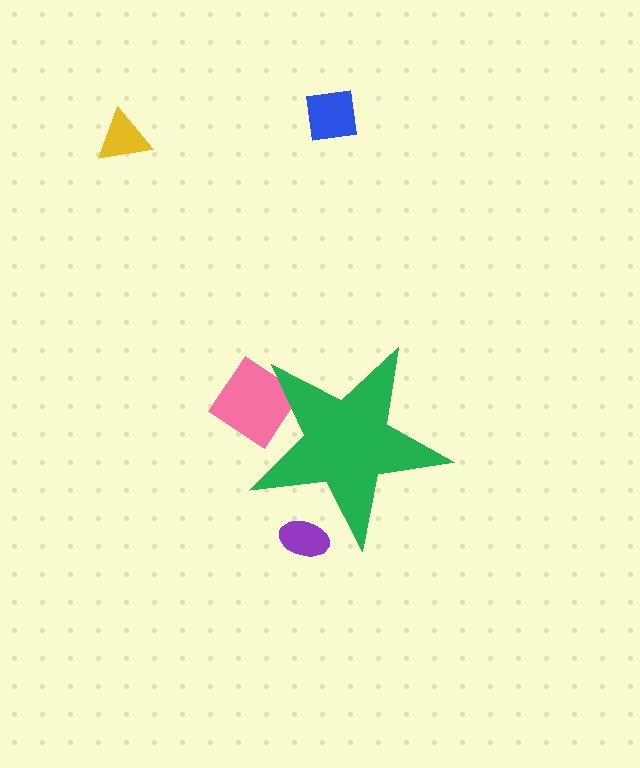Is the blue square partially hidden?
No, the blue square is fully visible.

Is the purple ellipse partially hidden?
Yes, the purple ellipse is partially hidden behind the green star.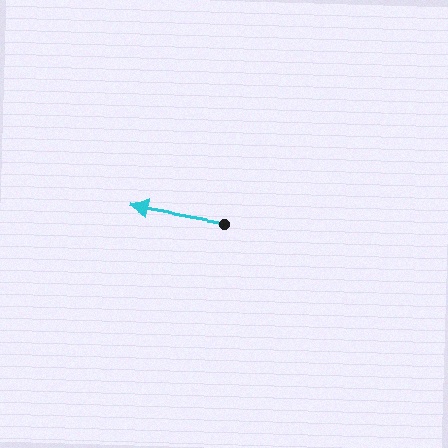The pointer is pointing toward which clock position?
Roughly 9 o'clock.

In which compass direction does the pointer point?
West.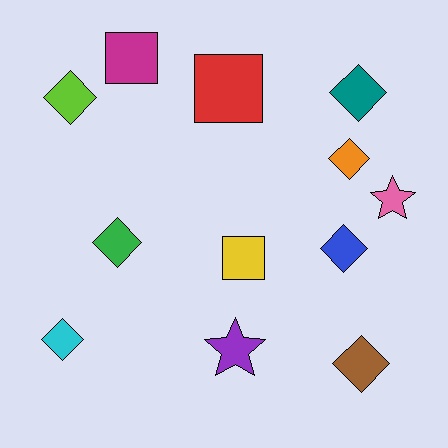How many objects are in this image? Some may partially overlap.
There are 12 objects.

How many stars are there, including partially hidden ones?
There are 2 stars.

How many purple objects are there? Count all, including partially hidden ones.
There is 1 purple object.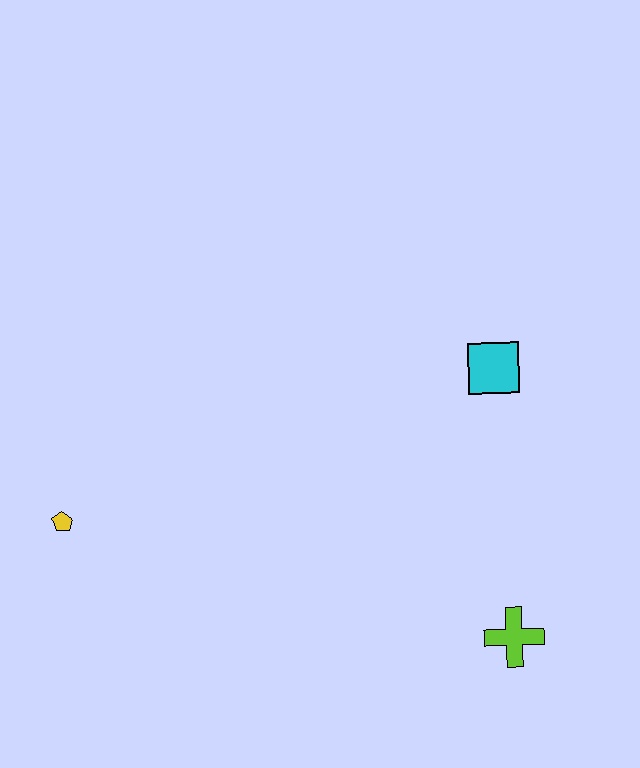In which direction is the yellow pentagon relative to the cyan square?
The yellow pentagon is to the left of the cyan square.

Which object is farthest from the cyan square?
The yellow pentagon is farthest from the cyan square.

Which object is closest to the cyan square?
The lime cross is closest to the cyan square.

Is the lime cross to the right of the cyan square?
Yes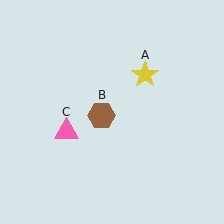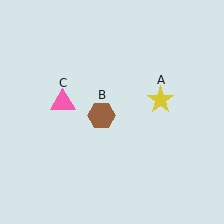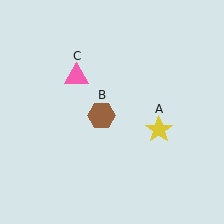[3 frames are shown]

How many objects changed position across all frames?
2 objects changed position: yellow star (object A), pink triangle (object C).